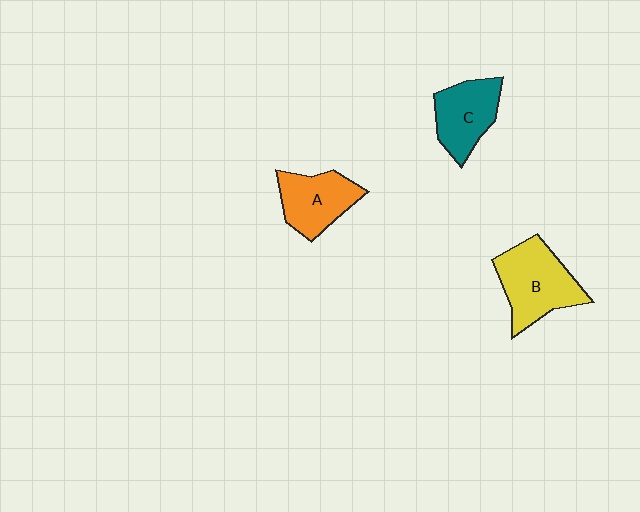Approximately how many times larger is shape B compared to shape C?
Approximately 1.3 times.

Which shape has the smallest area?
Shape C (teal).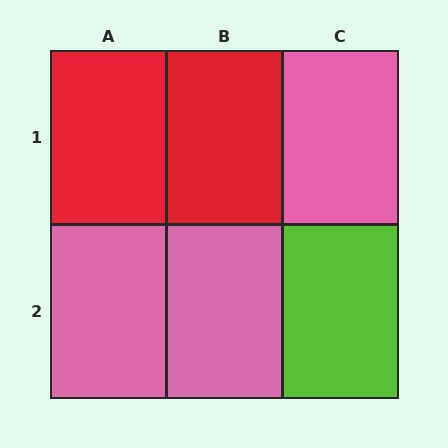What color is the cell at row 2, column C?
Lime.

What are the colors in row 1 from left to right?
Red, red, pink.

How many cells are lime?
1 cell is lime.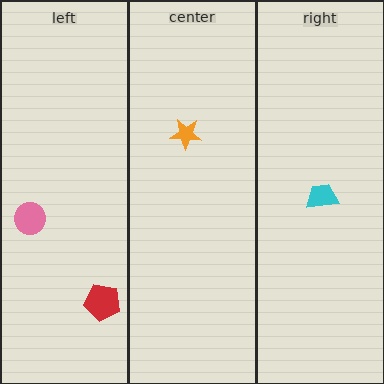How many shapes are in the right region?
1.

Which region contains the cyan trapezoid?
The right region.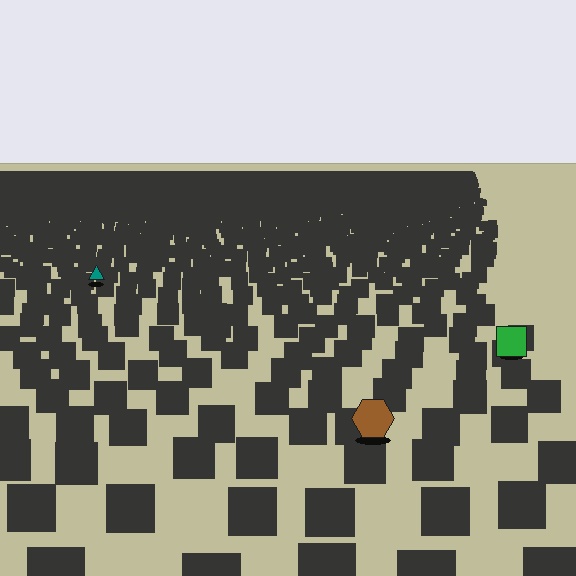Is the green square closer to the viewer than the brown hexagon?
No. The brown hexagon is closer — you can tell from the texture gradient: the ground texture is coarser near it.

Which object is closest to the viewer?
The brown hexagon is closest. The texture marks near it are larger and more spread out.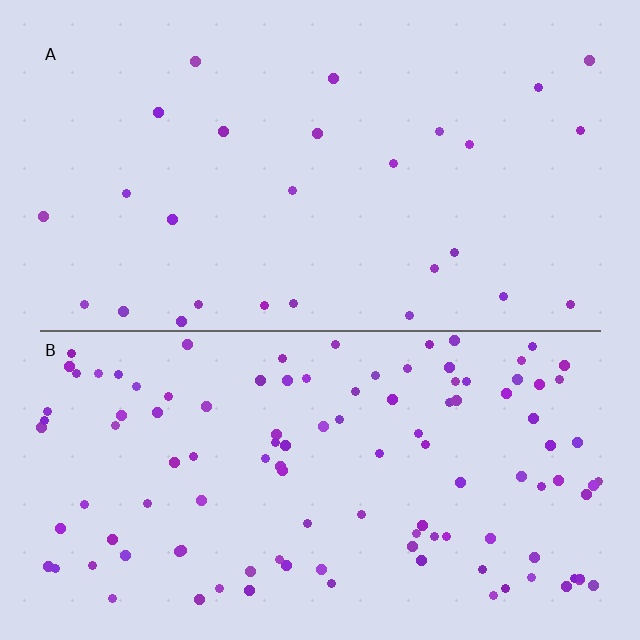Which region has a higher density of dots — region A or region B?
B (the bottom).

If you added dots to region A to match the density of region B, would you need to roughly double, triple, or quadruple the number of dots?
Approximately quadruple.